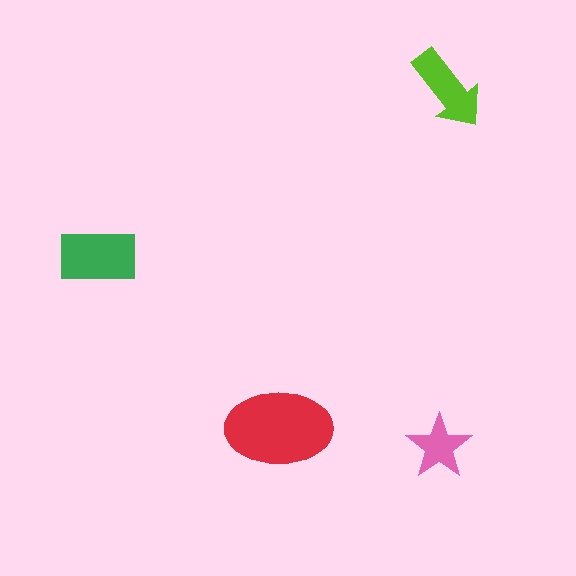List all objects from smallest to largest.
The pink star, the lime arrow, the green rectangle, the red ellipse.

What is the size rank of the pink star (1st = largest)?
4th.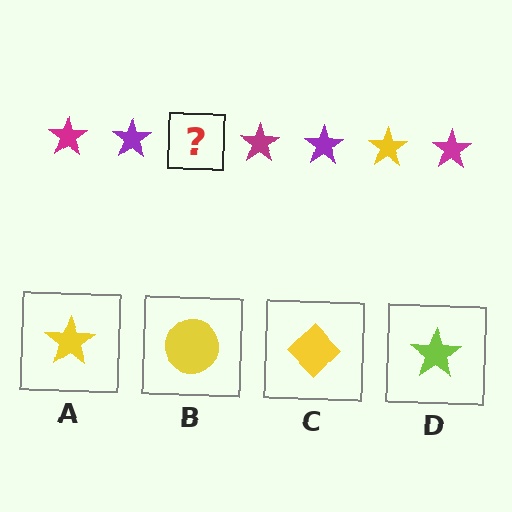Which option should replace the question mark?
Option A.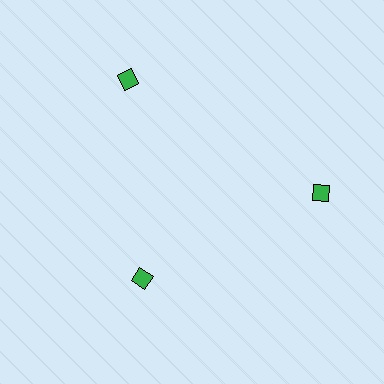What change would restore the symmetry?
The symmetry would be restored by moving it outward, back onto the ring so that all 3 diamonds sit at equal angles and equal distance from the center.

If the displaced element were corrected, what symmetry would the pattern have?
It would have 3-fold rotational symmetry — the pattern would map onto itself every 120 degrees.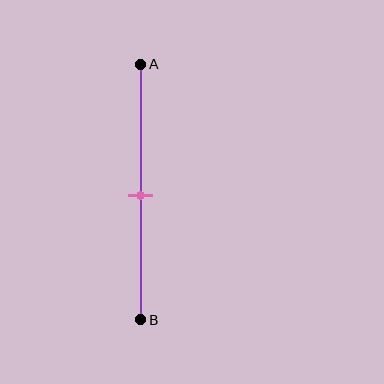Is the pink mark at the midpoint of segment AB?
Yes, the mark is approximately at the midpoint.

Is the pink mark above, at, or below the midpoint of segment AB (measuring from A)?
The pink mark is approximately at the midpoint of segment AB.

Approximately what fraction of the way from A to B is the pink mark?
The pink mark is approximately 50% of the way from A to B.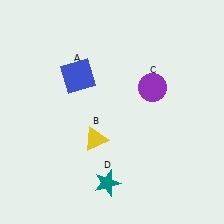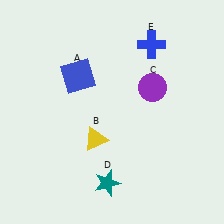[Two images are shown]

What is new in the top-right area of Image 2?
A blue cross (E) was added in the top-right area of Image 2.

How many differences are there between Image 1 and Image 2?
There is 1 difference between the two images.